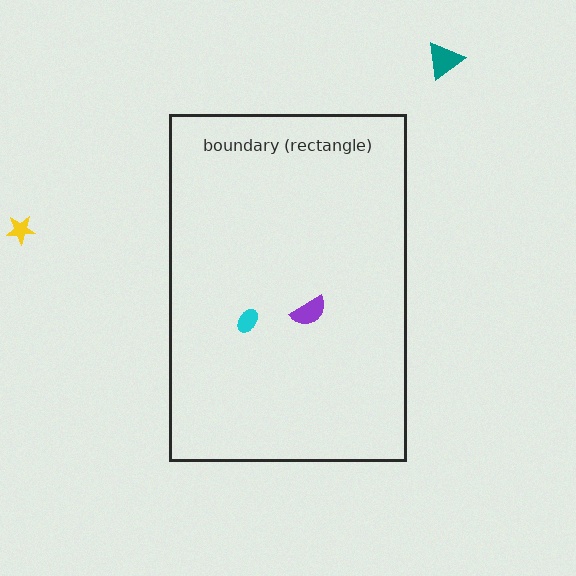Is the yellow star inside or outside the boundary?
Outside.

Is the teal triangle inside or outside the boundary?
Outside.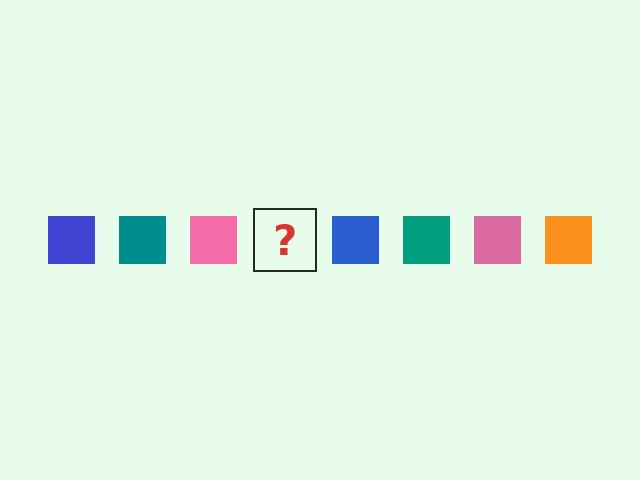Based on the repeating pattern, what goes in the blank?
The blank should be an orange square.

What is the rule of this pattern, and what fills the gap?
The rule is that the pattern cycles through blue, teal, pink, orange squares. The gap should be filled with an orange square.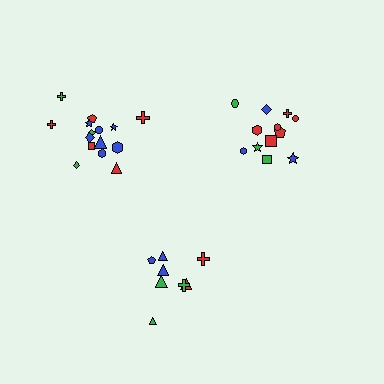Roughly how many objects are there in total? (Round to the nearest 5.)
Roughly 35 objects in total.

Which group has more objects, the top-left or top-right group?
The top-left group.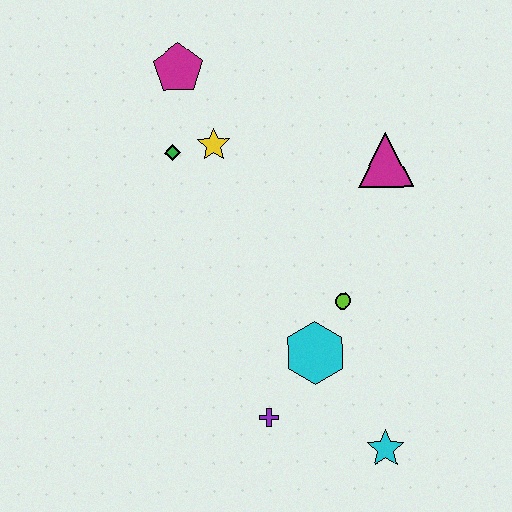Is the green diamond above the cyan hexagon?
Yes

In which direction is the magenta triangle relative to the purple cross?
The magenta triangle is above the purple cross.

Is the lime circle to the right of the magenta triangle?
No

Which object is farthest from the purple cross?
The magenta pentagon is farthest from the purple cross.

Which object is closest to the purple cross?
The cyan hexagon is closest to the purple cross.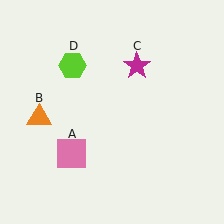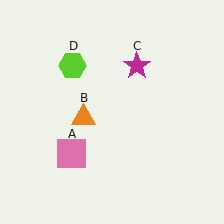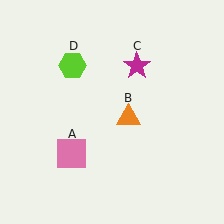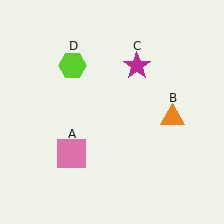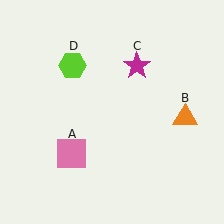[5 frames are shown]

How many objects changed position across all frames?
1 object changed position: orange triangle (object B).